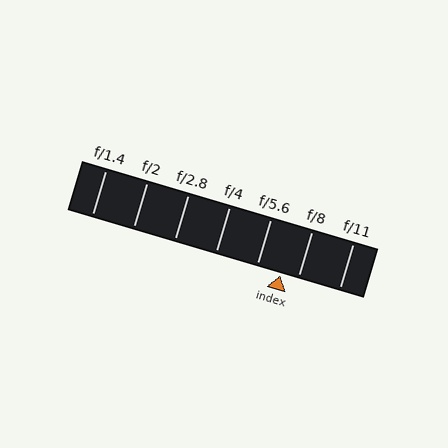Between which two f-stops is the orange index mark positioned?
The index mark is between f/5.6 and f/8.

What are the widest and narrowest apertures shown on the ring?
The widest aperture shown is f/1.4 and the narrowest is f/11.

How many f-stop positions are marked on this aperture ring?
There are 7 f-stop positions marked.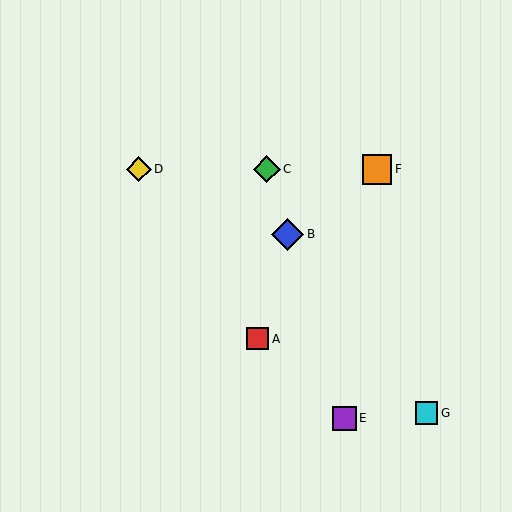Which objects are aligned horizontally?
Objects C, D, F are aligned horizontally.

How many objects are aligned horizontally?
3 objects (C, D, F) are aligned horizontally.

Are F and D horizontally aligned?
Yes, both are at y≈169.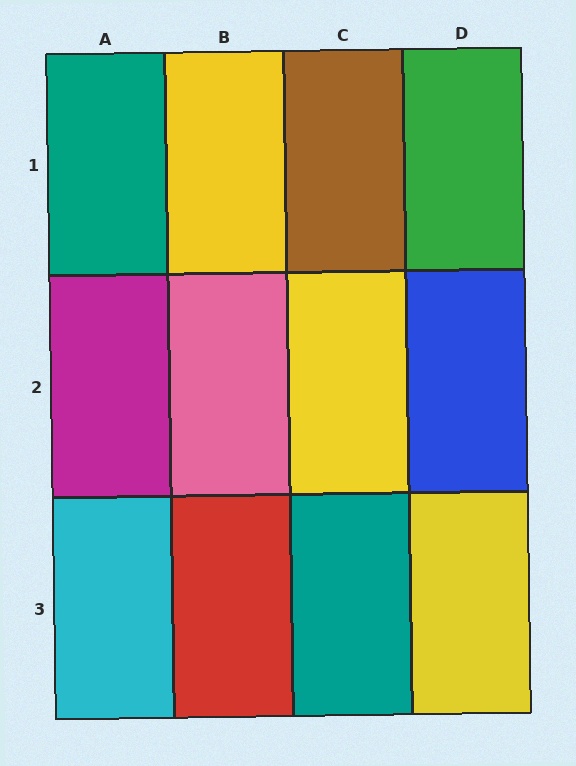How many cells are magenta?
1 cell is magenta.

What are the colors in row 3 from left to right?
Cyan, red, teal, yellow.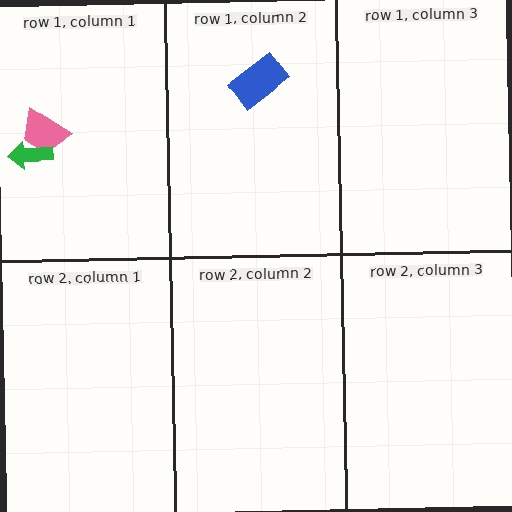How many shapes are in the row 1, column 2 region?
1.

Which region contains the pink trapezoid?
The row 1, column 1 region.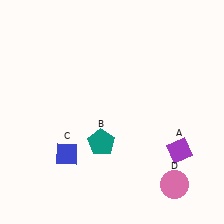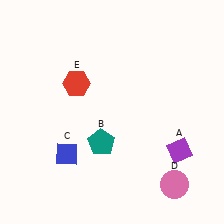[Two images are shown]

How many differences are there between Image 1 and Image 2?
There is 1 difference between the two images.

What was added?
A red hexagon (E) was added in Image 2.